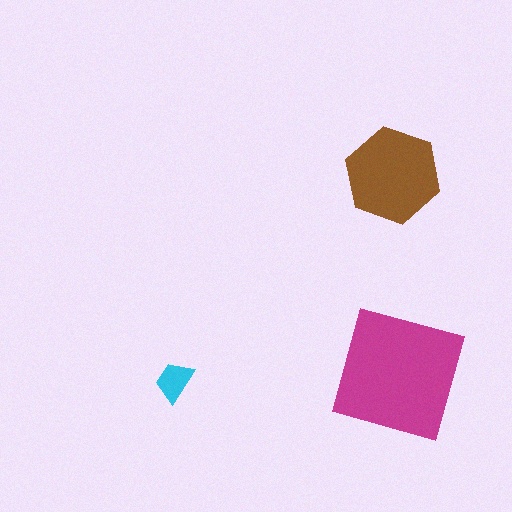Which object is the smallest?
The cyan trapezoid.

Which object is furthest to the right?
The magenta square is rightmost.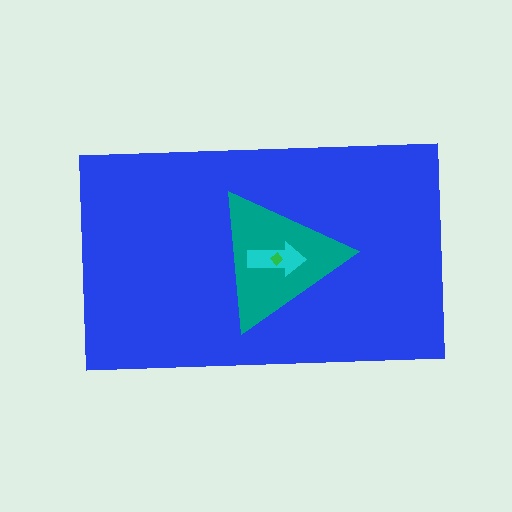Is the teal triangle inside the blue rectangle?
Yes.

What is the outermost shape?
The blue rectangle.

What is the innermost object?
The green diamond.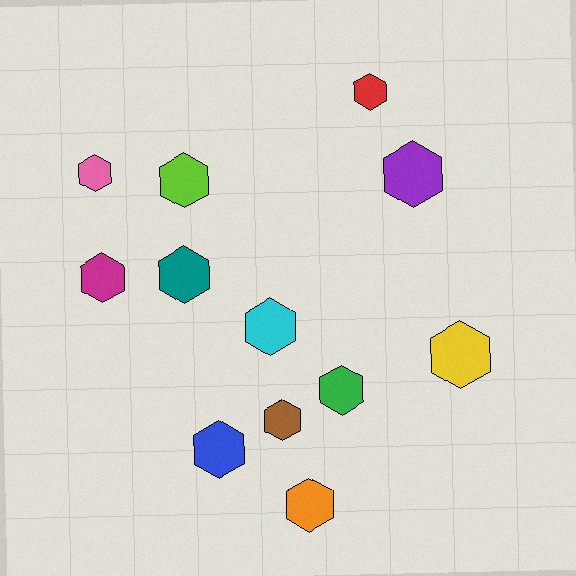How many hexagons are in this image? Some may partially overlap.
There are 12 hexagons.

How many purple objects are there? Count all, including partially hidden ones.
There is 1 purple object.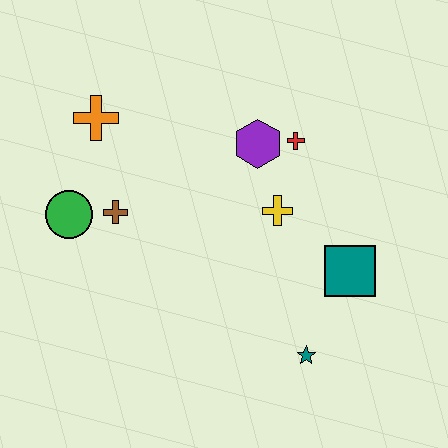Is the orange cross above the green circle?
Yes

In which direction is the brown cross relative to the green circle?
The brown cross is to the right of the green circle.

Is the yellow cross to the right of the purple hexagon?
Yes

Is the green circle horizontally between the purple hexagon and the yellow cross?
No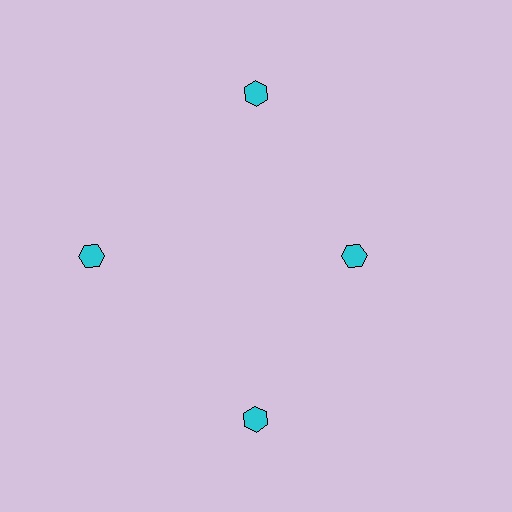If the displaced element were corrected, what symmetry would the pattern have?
It would have 4-fold rotational symmetry — the pattern would map onto itself every 90 degrees.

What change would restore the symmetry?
The symmetry would be restored by moving it outward, back onto the ring so that all 4 hexagons sit at equal angles and equal distance from the center.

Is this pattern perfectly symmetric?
No. The 4 cyan hexagons are arranged in a ring, but one element near the 3 o'clock position is pulled inward toward the center, breaking the 4-fold rotational symmetry.